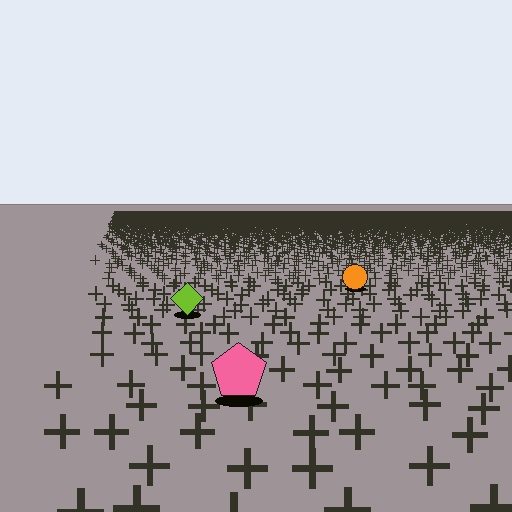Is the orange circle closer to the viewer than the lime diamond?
No. The lime diamond is closer — you can tell from the texture gradient: the ground texture is coarser near it.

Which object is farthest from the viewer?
The orange circle is farthest from the viewer. It appears smaller and the ground texture around it is denser.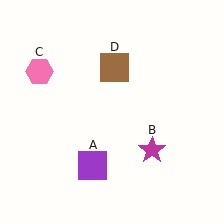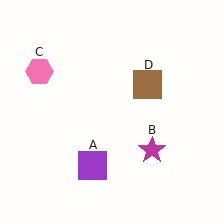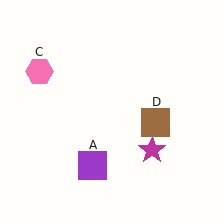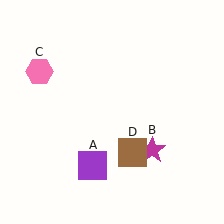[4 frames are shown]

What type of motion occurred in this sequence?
The brown square (object D) rotated clockwise around the center of the scene.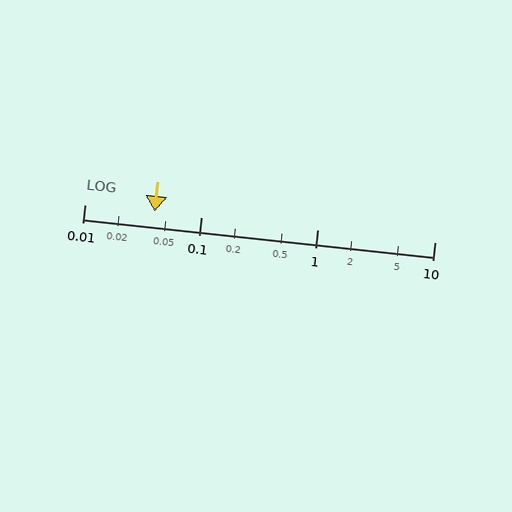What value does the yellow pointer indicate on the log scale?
The pointer indicates approximately 0.04.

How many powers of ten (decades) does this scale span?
The scale spans 3 decades, from 0.01 to 10.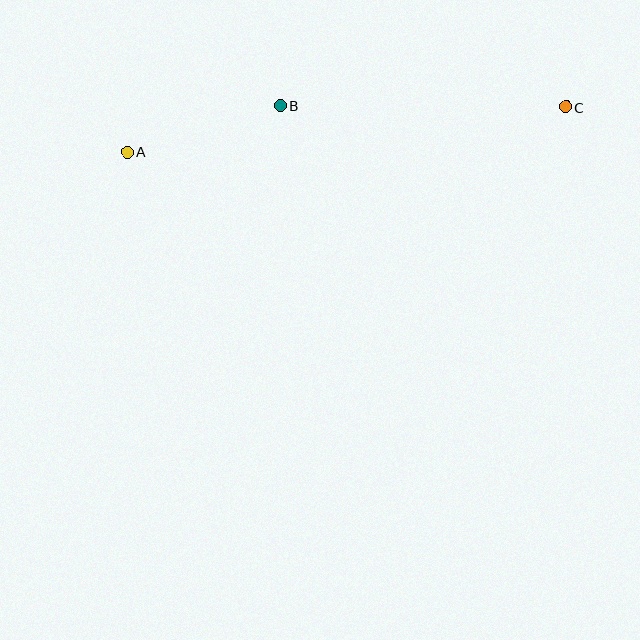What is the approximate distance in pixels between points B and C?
The distance between B and C is approximately 285 pixels.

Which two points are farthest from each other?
Points A and C are farthest from each other.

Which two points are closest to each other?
Points A and B are closest to each other.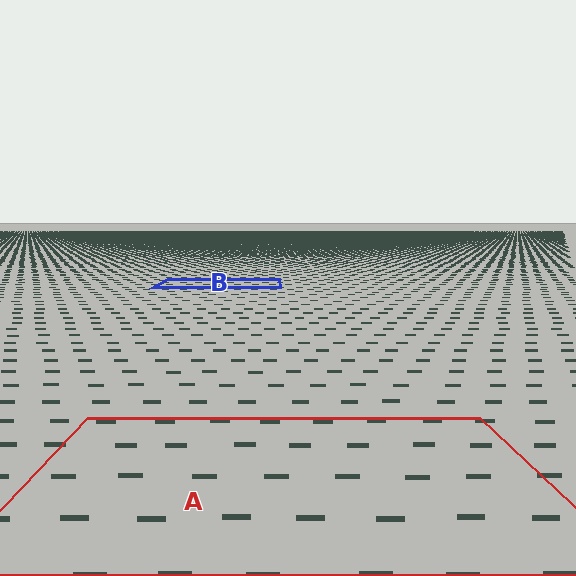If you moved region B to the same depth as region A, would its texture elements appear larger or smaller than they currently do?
They would appear larger. At a closer depth, the same texture elements are projected at a bigger on-screen size.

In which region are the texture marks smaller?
The texture marks are smaller in region B, because it is farther away.